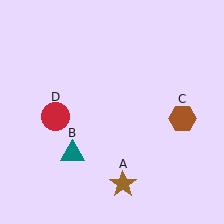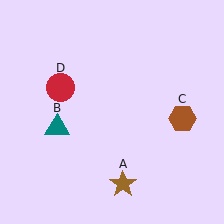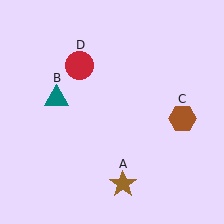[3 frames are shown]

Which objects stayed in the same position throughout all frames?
Brown star (object A) and brown hexagon (object C) remained stationary.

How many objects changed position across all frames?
2 objects changed position: teal triangle (object B), red circle (object D).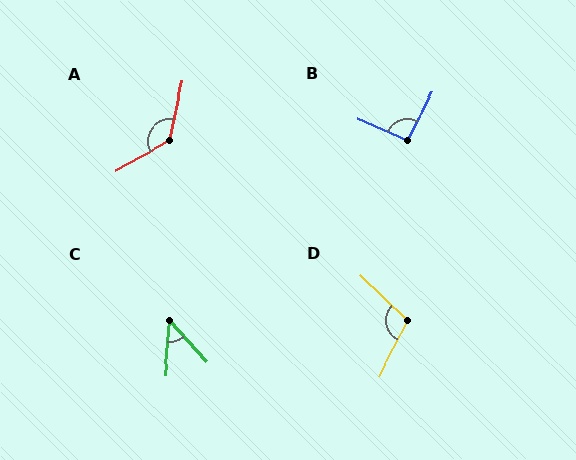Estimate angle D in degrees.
Approximately 106 degrees.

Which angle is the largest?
A, at approximately 131 degrees.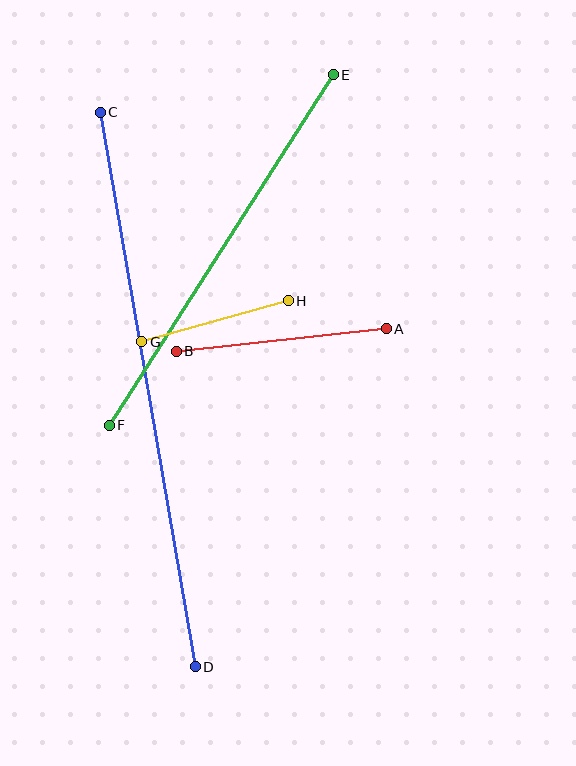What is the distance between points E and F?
The distance is approximately 416 pixels.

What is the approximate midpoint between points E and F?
The midpoint is at approximately (221, 250) pixels.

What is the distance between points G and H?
The distance is approximately 152 pixels.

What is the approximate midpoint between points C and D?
The midpoint is at approximately (148, 390) pixels.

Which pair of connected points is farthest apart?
Points C and D are farthest apart.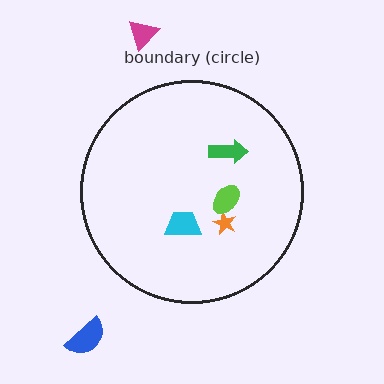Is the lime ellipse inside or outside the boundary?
Inside.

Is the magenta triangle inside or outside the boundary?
Outside.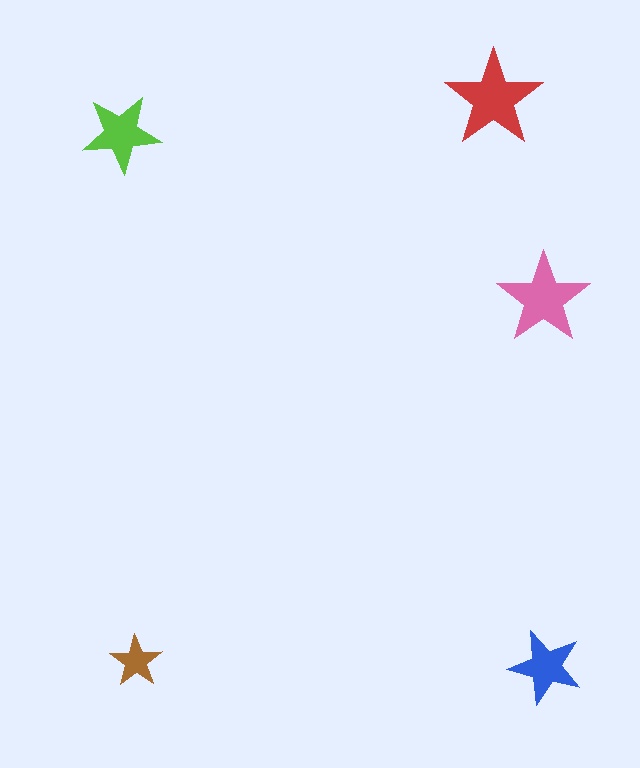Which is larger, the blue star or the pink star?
The pink one.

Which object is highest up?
The red star is topmost.